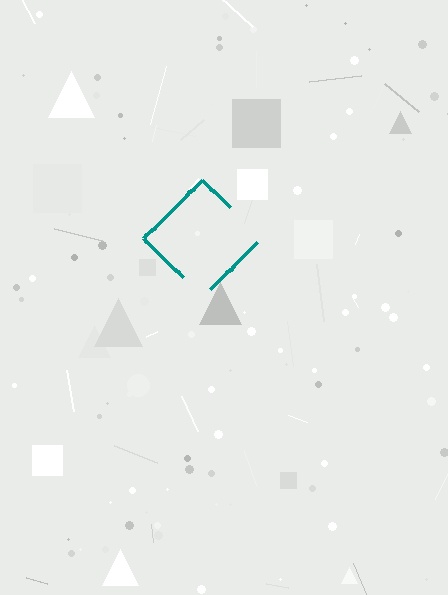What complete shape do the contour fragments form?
The contour fragments form a diamond.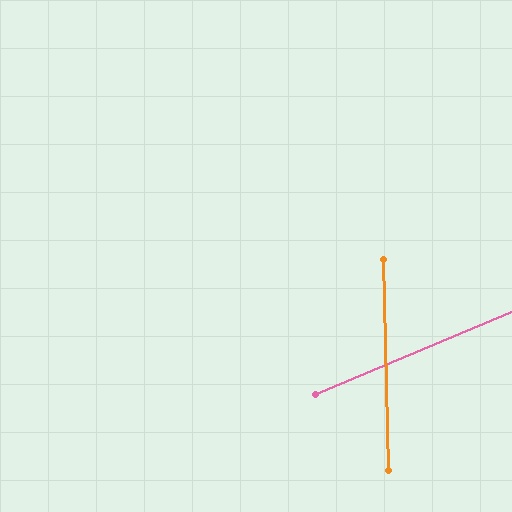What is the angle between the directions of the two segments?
Approximately 68 degrees.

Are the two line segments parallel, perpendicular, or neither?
Neither parallel nor perpendicular — they differ by about 68°.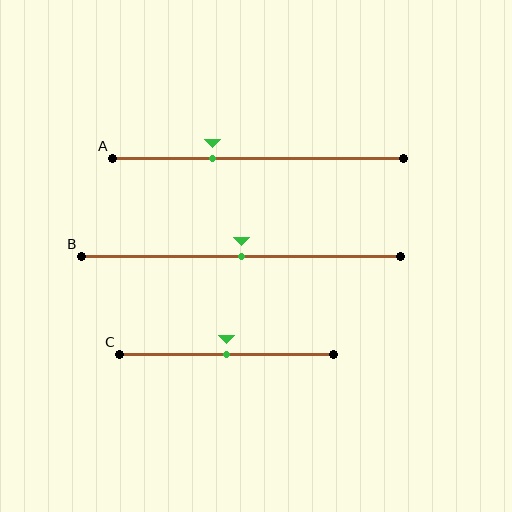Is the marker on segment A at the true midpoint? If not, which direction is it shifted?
No, the marker on segment A is shifted to the left by about 16% of the segment length.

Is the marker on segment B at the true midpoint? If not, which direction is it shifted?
Yes, the marker on segment B is at the true midpoint.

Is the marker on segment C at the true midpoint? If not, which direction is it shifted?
Yes, the marker on segment C is at the true midpoint.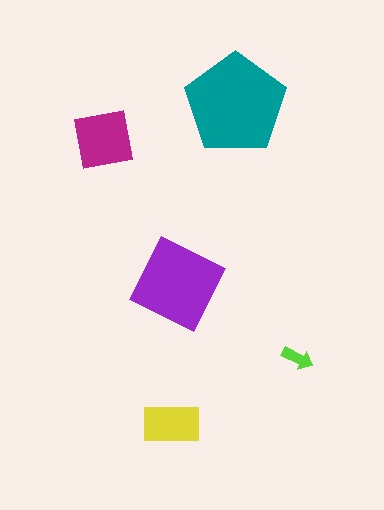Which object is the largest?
The teal pentagon.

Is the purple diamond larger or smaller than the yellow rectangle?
Larger.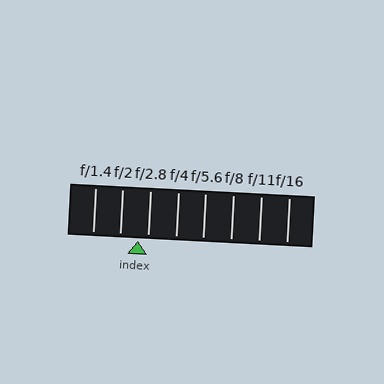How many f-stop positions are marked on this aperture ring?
There are 8 f-stop positions marked.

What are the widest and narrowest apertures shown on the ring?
The widest aperture shown is f/1.4 and the narrowest is f/16.